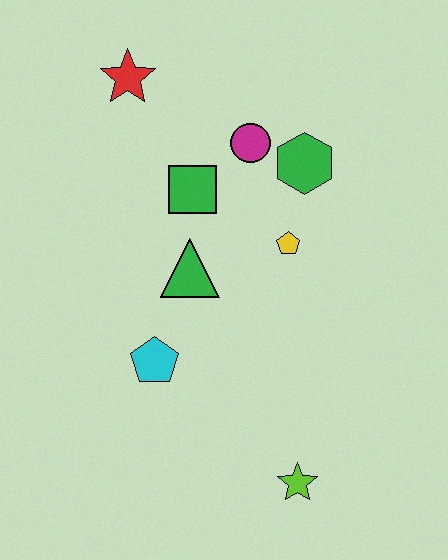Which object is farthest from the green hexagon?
The lime star is farthest from the green hexagon.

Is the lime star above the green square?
No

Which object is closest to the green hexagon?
The magenta circle is closest to the green hexagon.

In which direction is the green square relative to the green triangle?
The green square is above the green triangle.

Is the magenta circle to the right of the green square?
Yes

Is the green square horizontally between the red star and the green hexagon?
Yes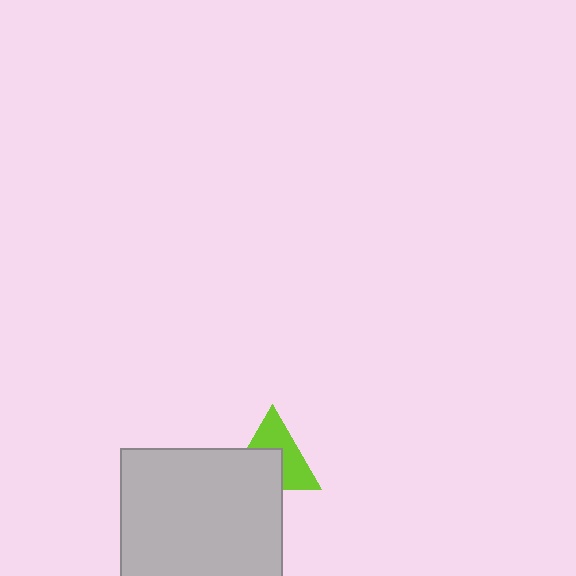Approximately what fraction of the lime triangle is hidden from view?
Roughly 48% of the lime triangle is hidden behind the light gray square.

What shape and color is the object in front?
The object in front is a light gray square.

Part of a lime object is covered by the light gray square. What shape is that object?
It is a triangle.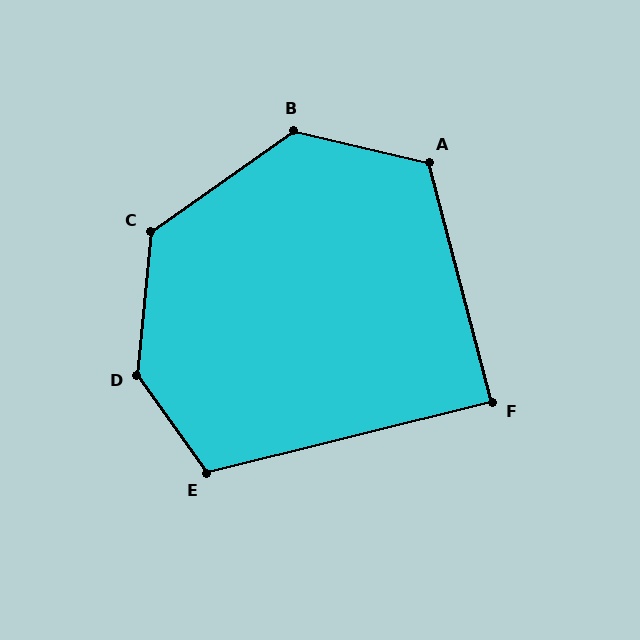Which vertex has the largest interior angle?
D, at approximately 139 degrees.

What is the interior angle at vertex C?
Approximately 131 degrees (obtuse).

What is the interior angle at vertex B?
Approximately 131 degrees (obtuse).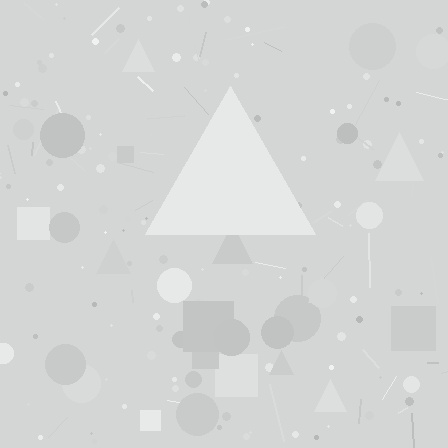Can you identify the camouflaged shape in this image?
The camouflaged shape is a triangle.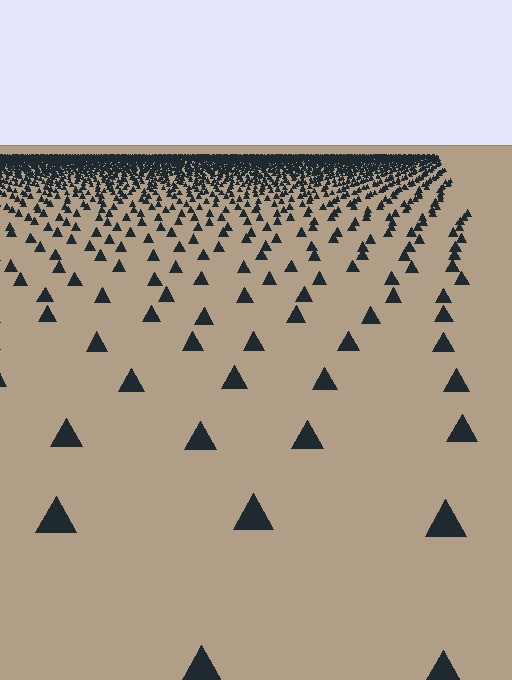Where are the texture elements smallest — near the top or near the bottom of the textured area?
Near the top.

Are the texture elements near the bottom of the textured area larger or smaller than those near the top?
Larger. Near the bottom, elements are closer to the viewer and appear at a bigger on-screen size.